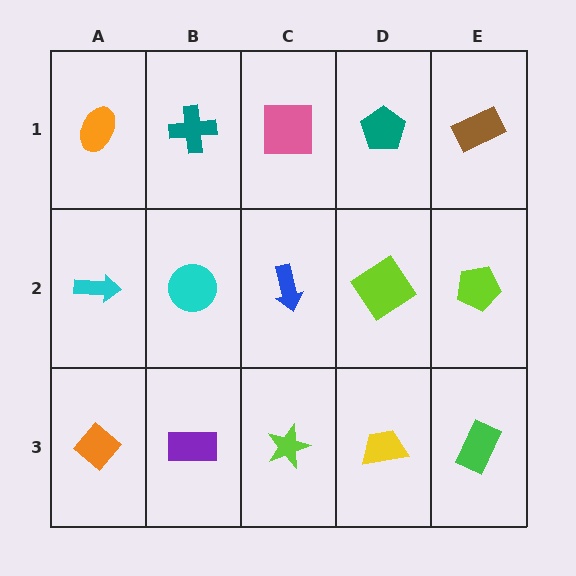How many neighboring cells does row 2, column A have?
3.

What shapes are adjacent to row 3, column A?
A cyan arrow (row 2, column A), a purple rectangle (row 3, column B).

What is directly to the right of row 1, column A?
A teal cross.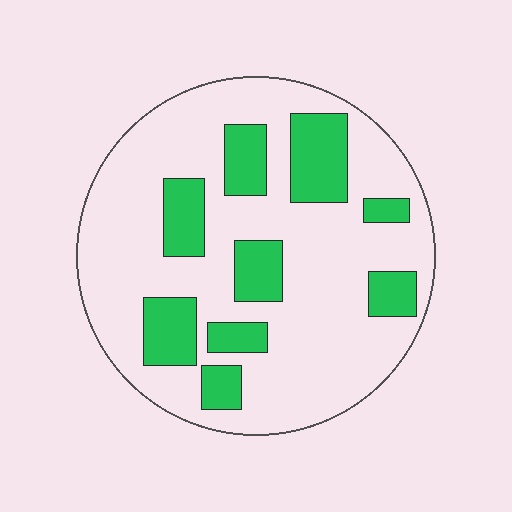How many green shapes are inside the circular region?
9.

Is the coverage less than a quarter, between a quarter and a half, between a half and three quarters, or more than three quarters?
Between a quarter and a half.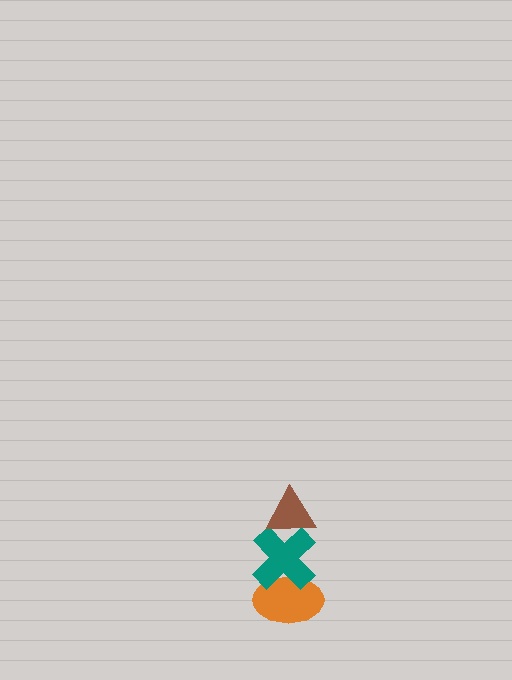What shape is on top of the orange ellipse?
The teal cross is on top of the orange ellipse.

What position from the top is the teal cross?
The teal cross is 2nd from the top.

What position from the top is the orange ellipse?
The orange ellipse is 3rd from the top.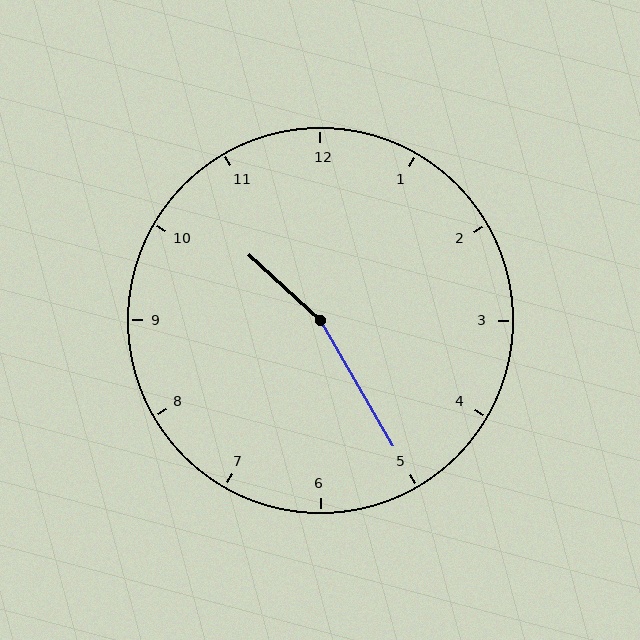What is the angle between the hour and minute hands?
Approximately 162 degrees.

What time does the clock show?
10:25.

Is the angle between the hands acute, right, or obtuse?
It is obtuse.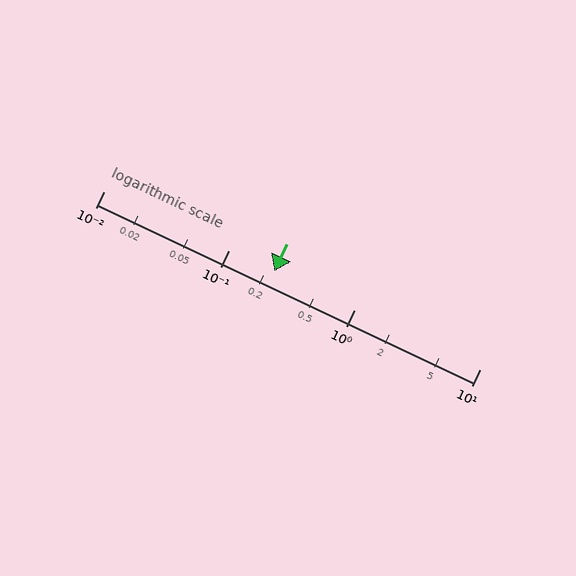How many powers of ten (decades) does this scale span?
The scale spans 3 decades, from 0.01 to 10.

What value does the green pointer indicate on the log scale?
The pointer indicates approximately 0.23.